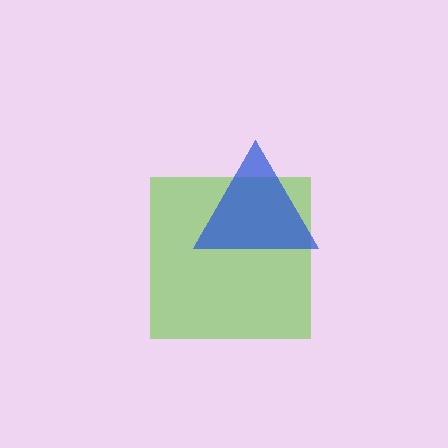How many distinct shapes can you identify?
There are 2 distinct shapes: a lime square, a blue triangle.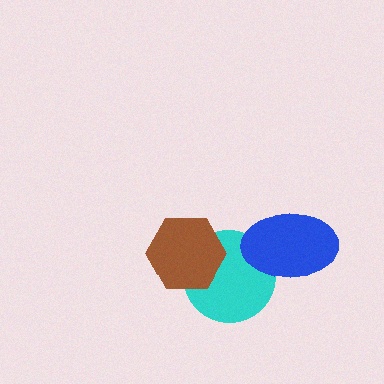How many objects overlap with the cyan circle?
2 objects overlap with the cyan circle.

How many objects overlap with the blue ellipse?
1 object overlaps with the blue ellipse.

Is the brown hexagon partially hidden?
No, no other shape covers it.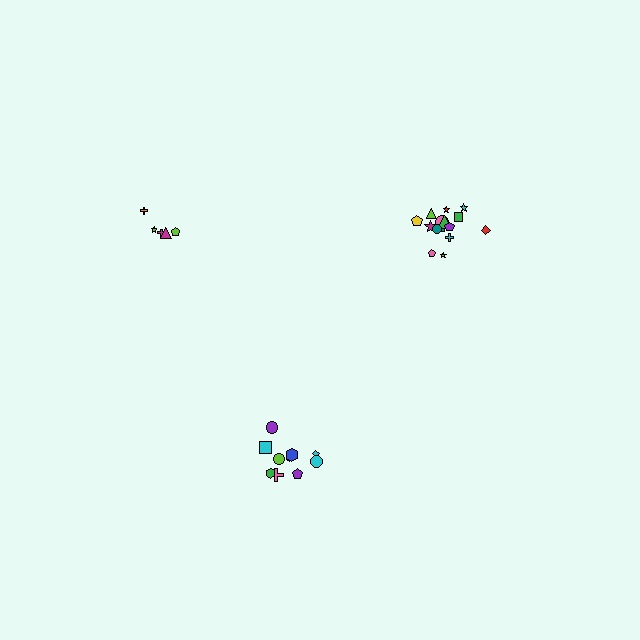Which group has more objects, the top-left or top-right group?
The top-right group.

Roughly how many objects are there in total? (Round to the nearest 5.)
Roughly 30 objects in total.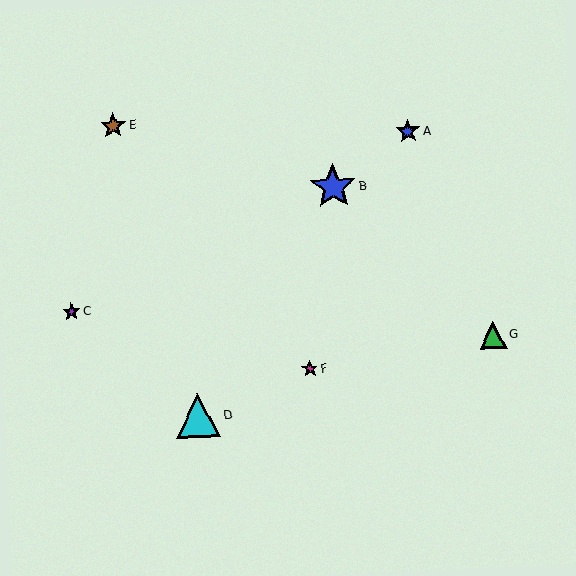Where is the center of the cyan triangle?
The center of the cyan triangle is at (198, 416).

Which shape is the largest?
The blue star (labeled B) is the largest.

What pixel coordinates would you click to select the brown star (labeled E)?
Click at (113, 126) to select the brown star E.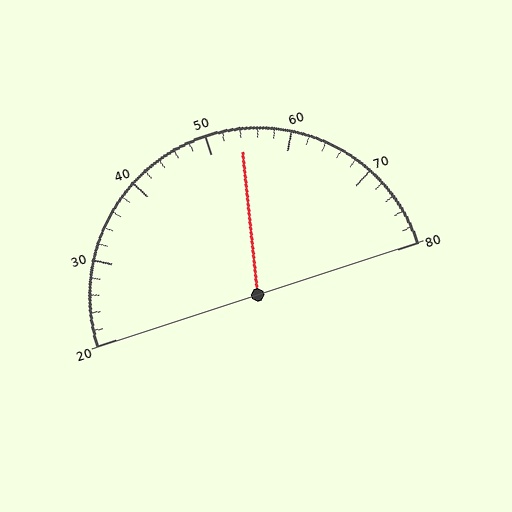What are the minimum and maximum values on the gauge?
The gauge ranges from 20 to 80.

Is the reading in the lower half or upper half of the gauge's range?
The reading is in the upper half of the range (20 to 80).